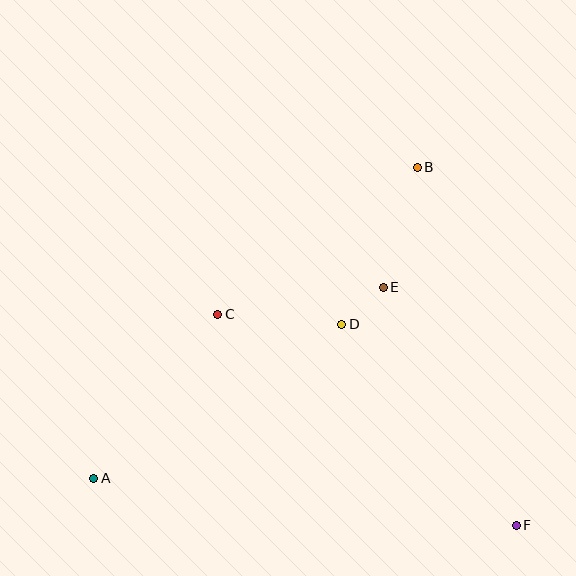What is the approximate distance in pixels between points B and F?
The distance between B and F is approximately 371 pixels.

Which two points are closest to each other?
Points D and E are closest to each other.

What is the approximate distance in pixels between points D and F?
The distance between D and F is approximately 266 pixels.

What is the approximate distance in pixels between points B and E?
The distance between B and E is approximately 125 pixels.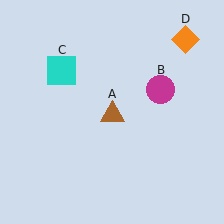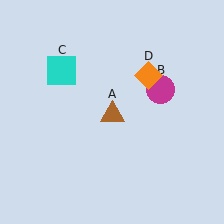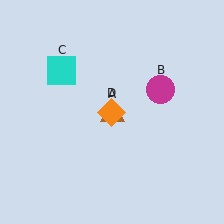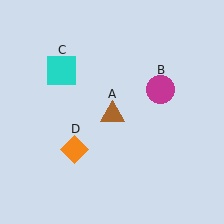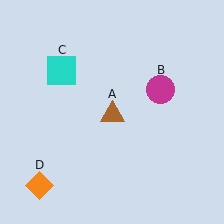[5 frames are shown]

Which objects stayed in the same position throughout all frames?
Brown triangle (object A) and magenta circle (object B) and cyan square (object C) remained stationary.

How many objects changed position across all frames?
1 object changed position: orange diamond (object D).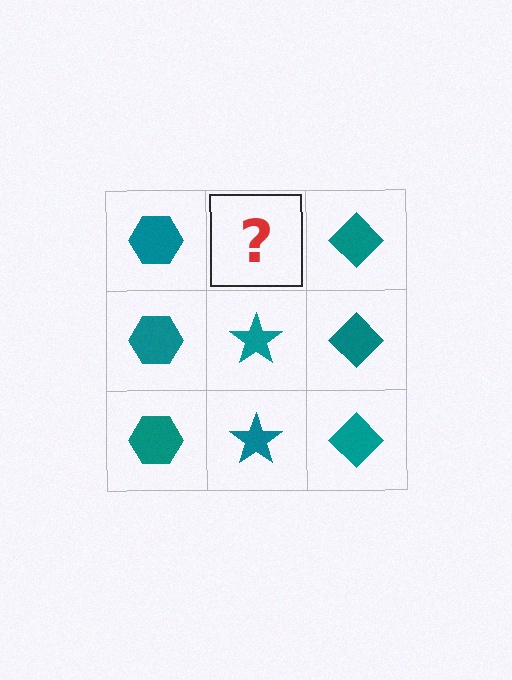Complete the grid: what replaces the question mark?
The question mark should be replaced with a teal star.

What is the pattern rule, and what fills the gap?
The rule is that each column has a consistent shape. The gap should be filled with a teal star.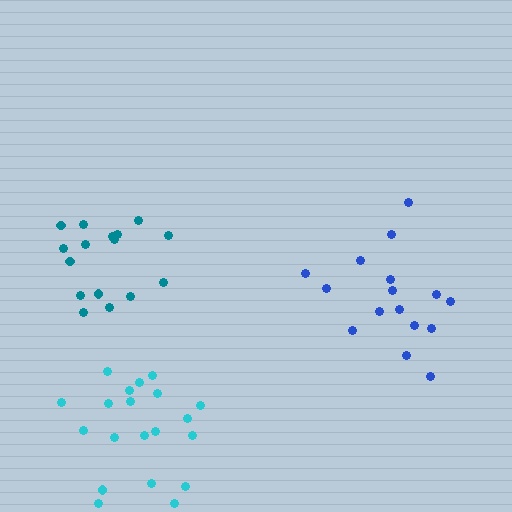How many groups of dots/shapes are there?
There are 3 groups.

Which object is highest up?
The teal cluster is topmost.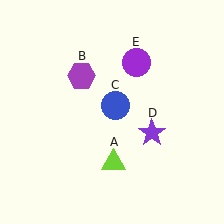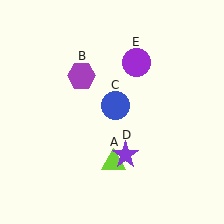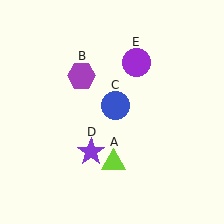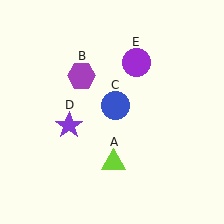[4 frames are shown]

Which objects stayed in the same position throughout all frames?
Lime triangle (object A) and purple hexagon (object B) and blue circle (object C) and purple circle (object E) remained stationary.